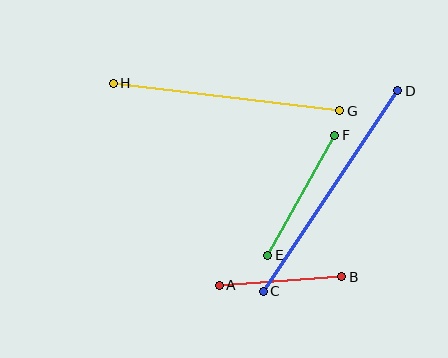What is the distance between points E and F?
The distance is approximately 137 pixels.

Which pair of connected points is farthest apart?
Points C and D are farthest apart.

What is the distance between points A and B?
The distance is approximately 123 pixels.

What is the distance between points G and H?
The distance is approximately 228 pixels.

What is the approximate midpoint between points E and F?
The midpoint is at approximately (301, 195) pixels.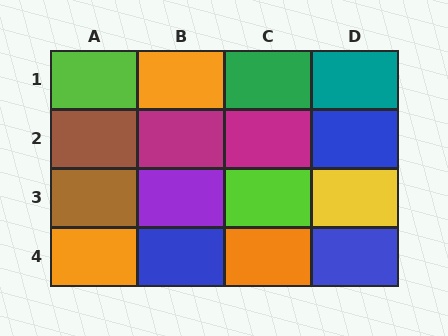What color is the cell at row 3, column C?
Lime.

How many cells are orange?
3 cells are orange.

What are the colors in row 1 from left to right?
Lime, orange, green, teal.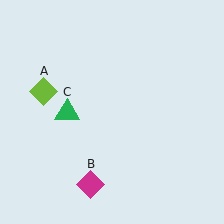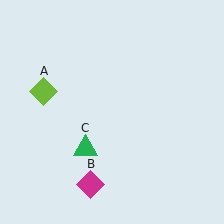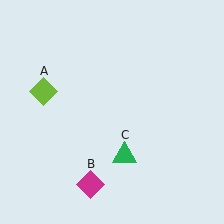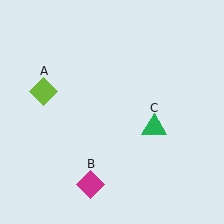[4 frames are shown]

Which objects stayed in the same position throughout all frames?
Lime diamond (object A) and magenta diamond (object B) remained stationary.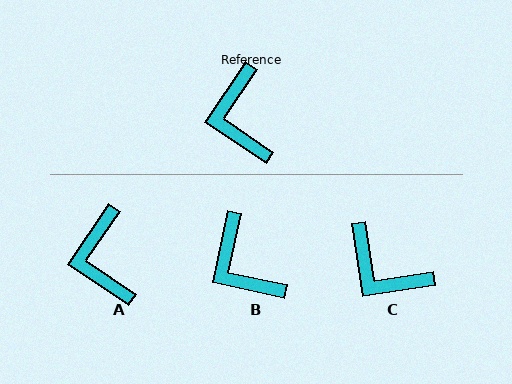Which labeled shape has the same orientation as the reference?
A.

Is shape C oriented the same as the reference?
No, it is off by about 43 degrees.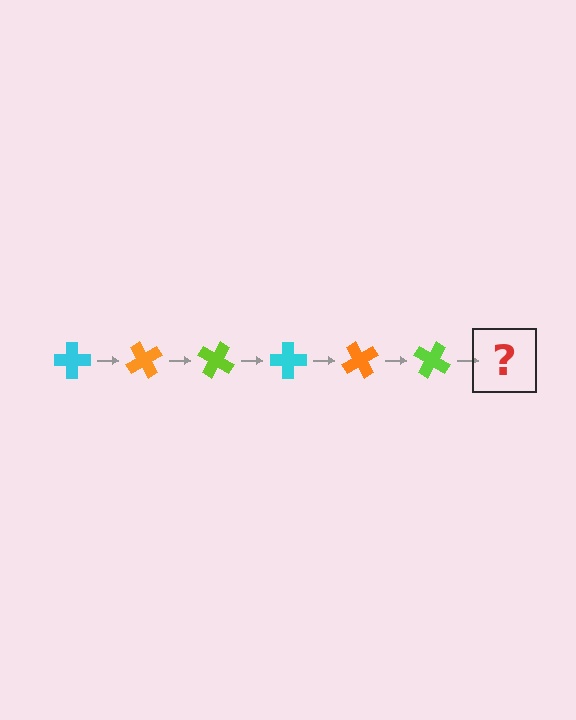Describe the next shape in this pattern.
It should be a cyan cross, rotated 360 degrees from the start.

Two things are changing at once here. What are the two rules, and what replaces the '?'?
The two rules are that it rotates 60 degrees each step and the color cycles through cyan, orange, and lime. The '?' should be a cyan cross, rotated 360 degrees from the start.